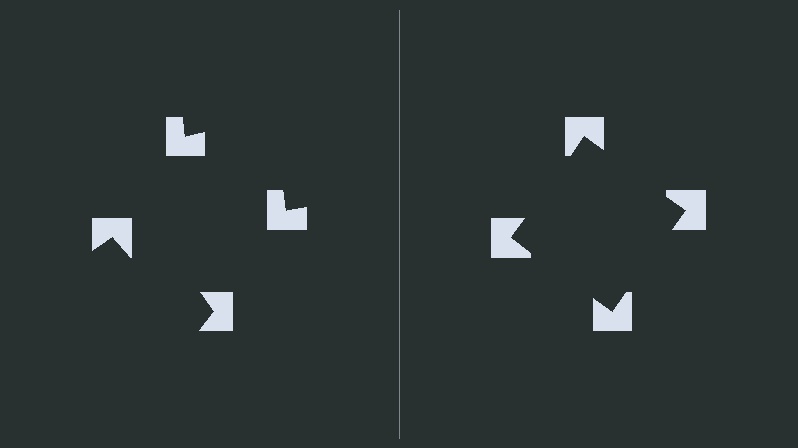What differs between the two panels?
The notched squares are positioned identically on both sides; only the wedge orientations differ. On the right they align to a square; on the left they are misaligned.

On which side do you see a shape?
An illusory square appears on the right side. On the left side the wedge cuts are rotated, so no coherent shape forms.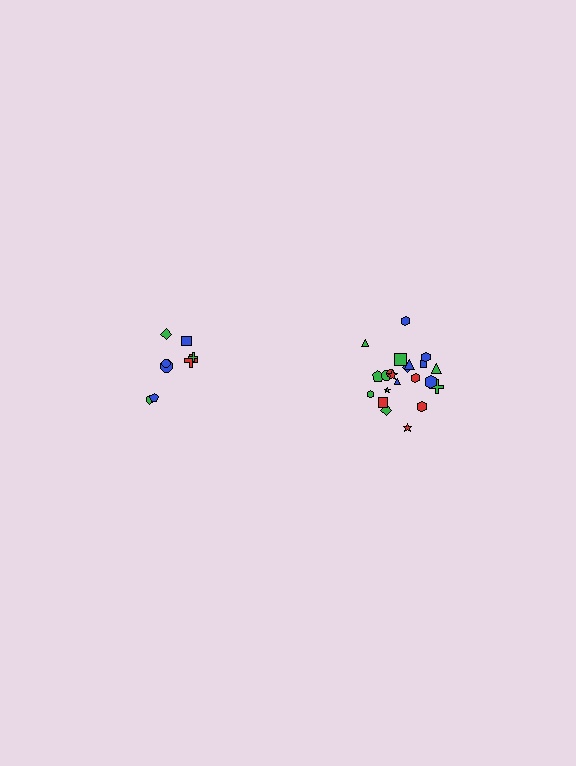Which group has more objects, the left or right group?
The right group.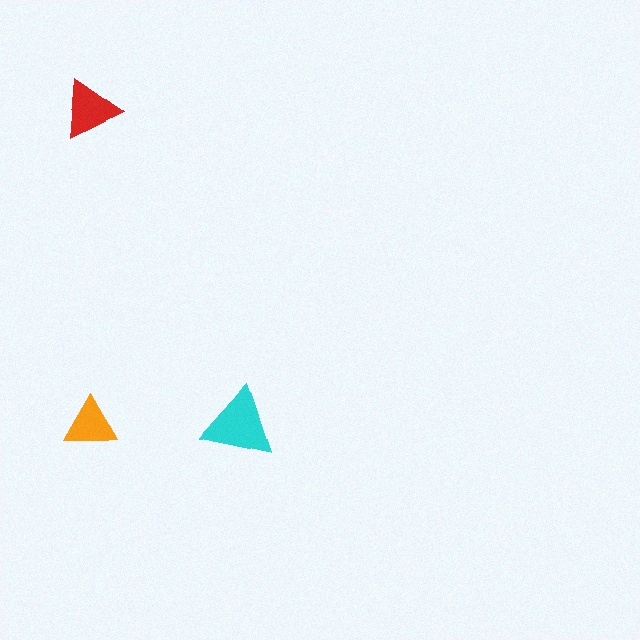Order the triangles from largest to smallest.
the cyan one, the red one, the orange one.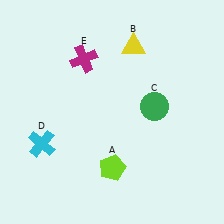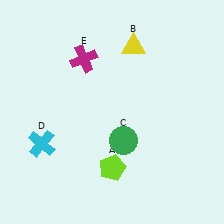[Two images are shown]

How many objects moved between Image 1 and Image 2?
1 object moved between the two images.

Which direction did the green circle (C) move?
The green circle (C) moved down.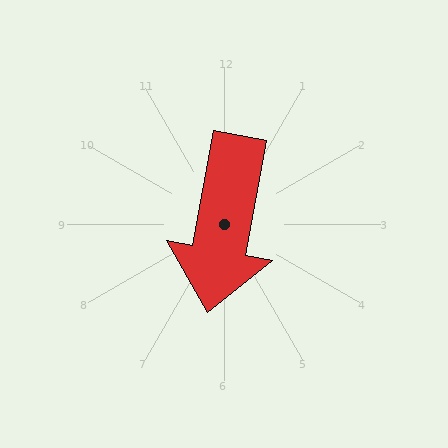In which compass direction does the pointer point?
South.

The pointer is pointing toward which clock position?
Roughly 6 o'clock.